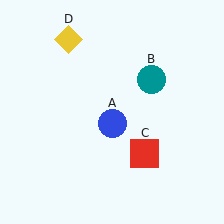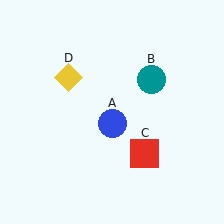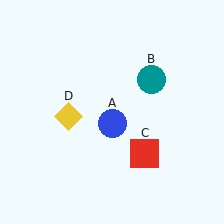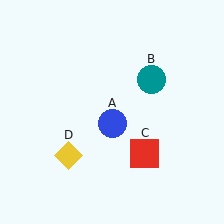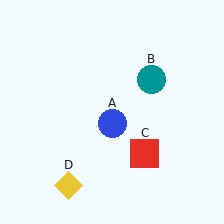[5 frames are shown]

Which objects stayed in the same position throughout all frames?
Blue circle (object A) and teal circle (object B) and red square (object C) remained stationary.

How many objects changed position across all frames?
1 object changed position: yellow diamond (object D).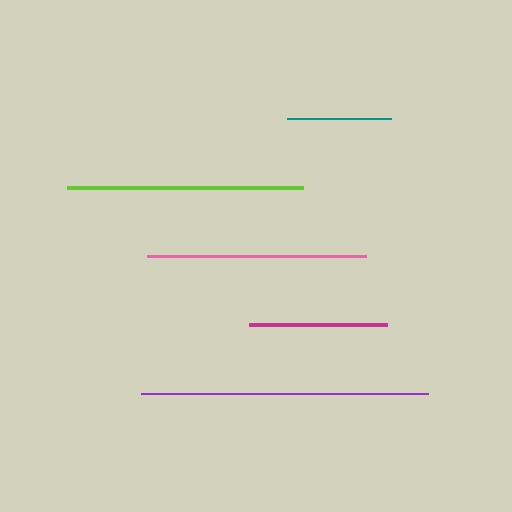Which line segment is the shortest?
The teal line is the shortest at approximately 105 pixels.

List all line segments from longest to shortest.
From longest to shortest: purple, lime, pink, magenta, teal.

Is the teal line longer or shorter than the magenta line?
The magenta line is longer than the teal line.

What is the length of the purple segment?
The purple segment is approximately 287 pixels long.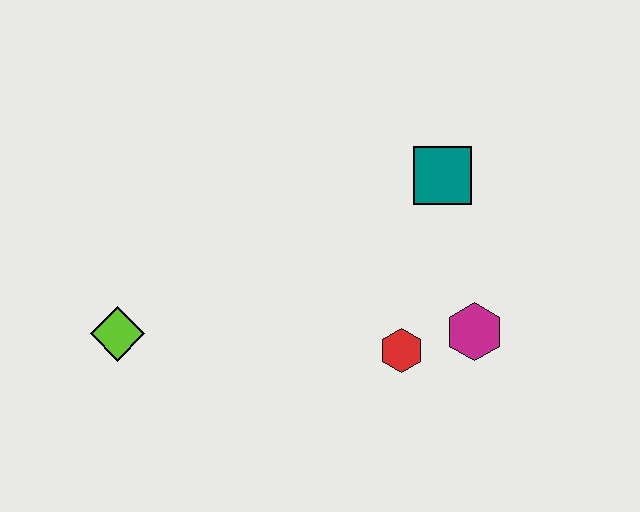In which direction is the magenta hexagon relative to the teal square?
The magenta hexagon is below the teal square.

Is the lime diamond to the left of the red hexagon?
Yes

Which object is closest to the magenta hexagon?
The red hexagon is closest to the magenta hexagon.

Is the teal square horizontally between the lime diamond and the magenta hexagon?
Yes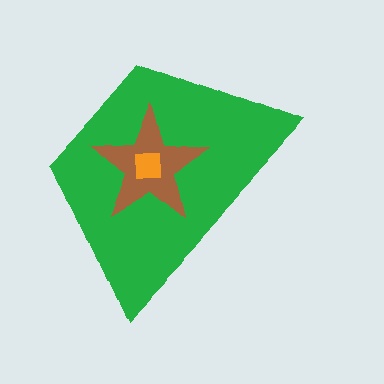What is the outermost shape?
The green trapezoid.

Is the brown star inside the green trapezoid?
Yes.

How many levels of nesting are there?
3.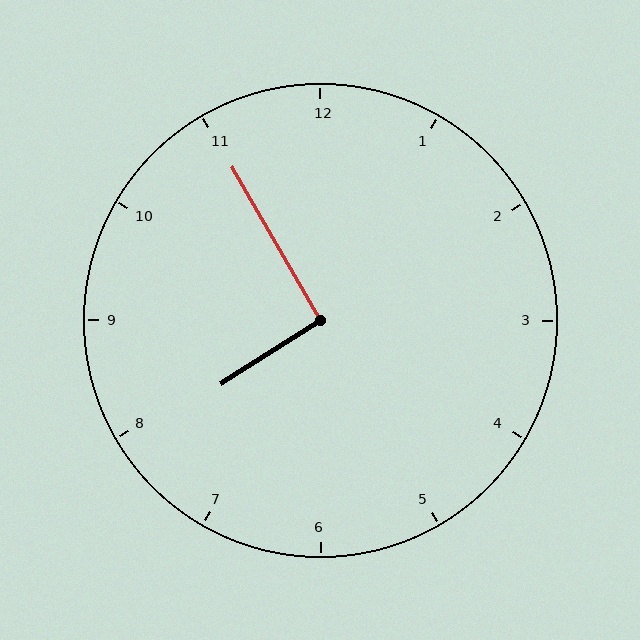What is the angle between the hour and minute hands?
Approximately 92 degrees.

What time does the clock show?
7:55.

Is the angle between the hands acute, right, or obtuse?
It is right.